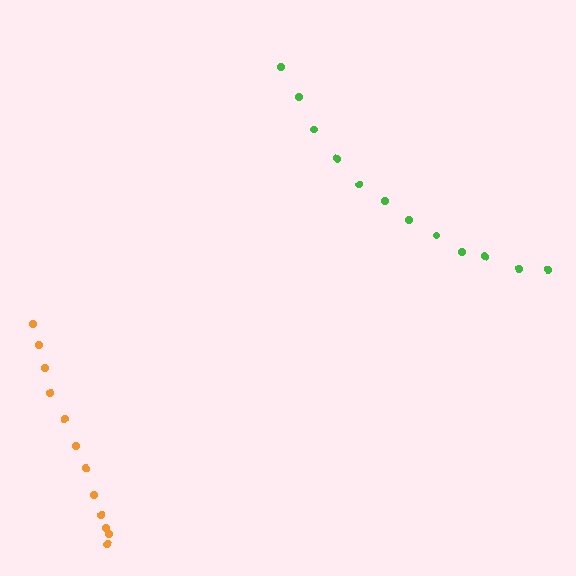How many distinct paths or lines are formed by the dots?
There are 2 distinct paths.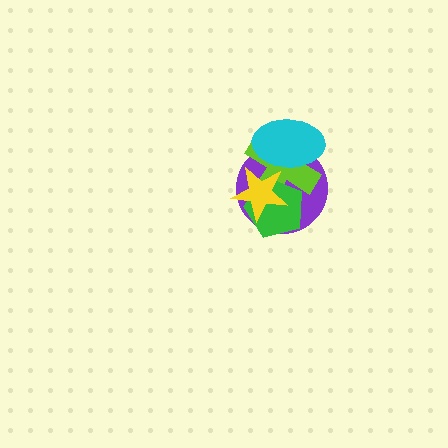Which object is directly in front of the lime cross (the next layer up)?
The green pentagon is directly in front of the lime cross.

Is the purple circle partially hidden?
Yes, it is partially covered by another shape.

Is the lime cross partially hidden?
Yes, it is partially covered by another shape.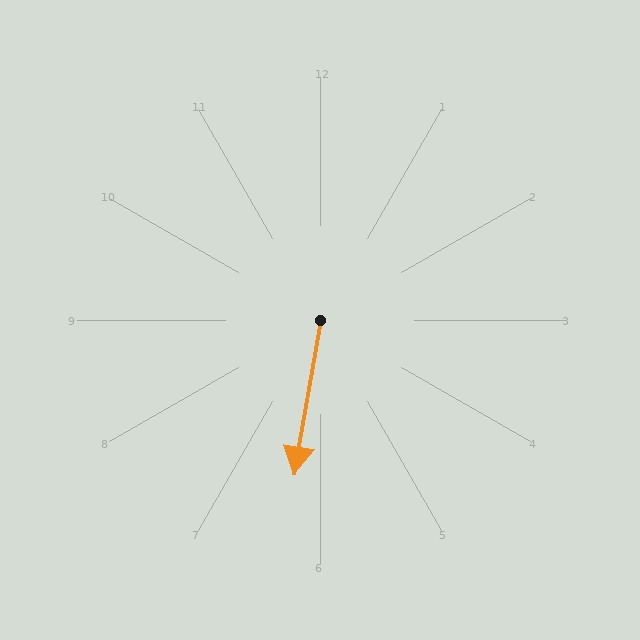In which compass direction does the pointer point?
South.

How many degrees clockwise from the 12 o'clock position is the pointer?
Approximately 190 degrees.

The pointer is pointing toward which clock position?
Roughly 6 o'clock.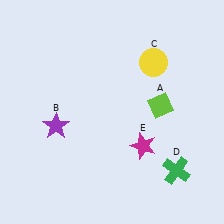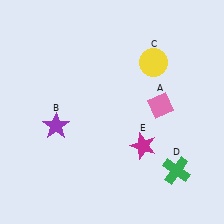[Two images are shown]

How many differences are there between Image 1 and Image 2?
There is 1 difference between the two images.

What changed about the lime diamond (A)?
In Image 1, A is lime. In Image 2, it changed to pink.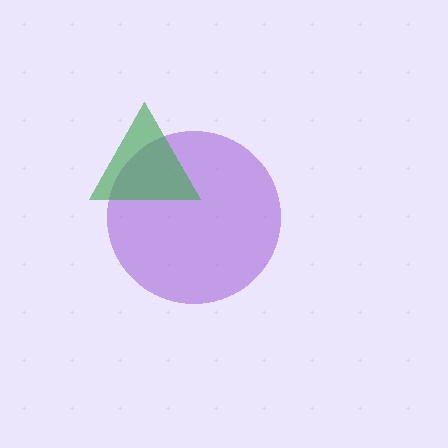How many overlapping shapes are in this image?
There are 2 overlapping shapes in the image.